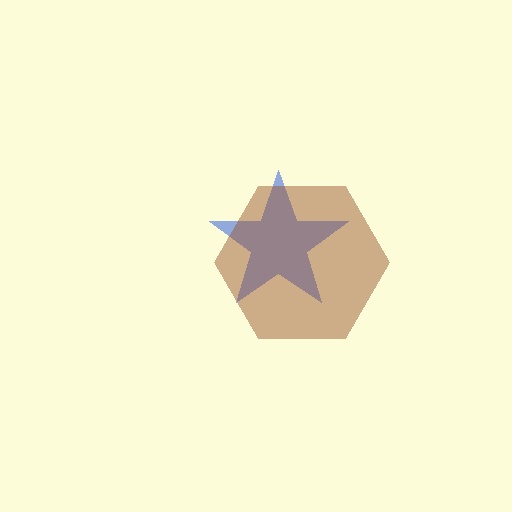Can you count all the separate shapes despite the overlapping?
Yes, there are 2 separate shapes.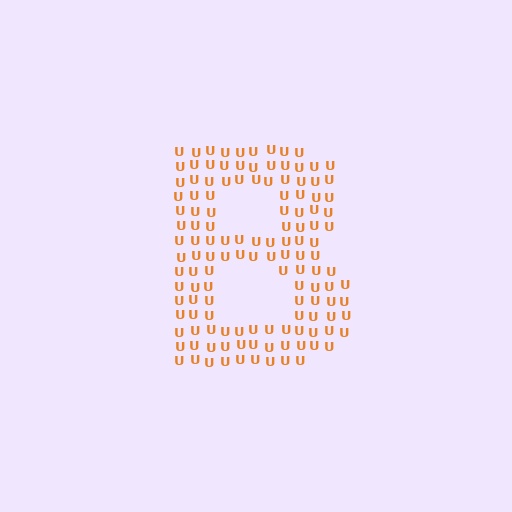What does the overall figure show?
The overall figure shows the letter B.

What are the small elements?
The small elements are letter U's.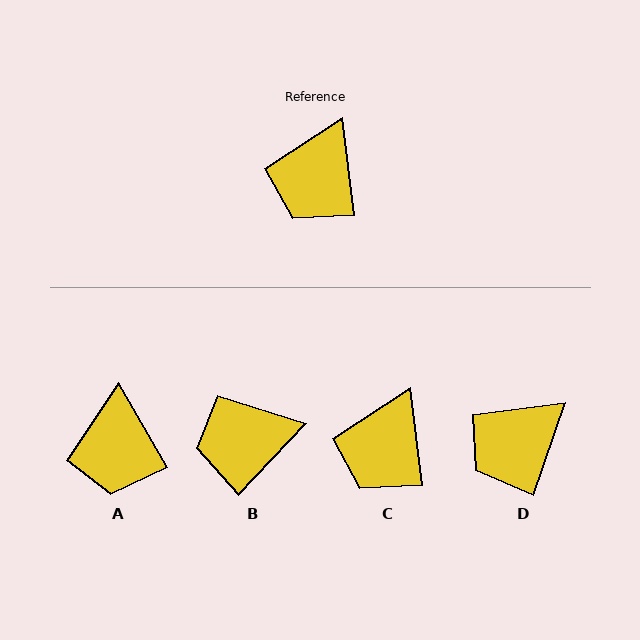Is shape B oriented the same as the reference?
No, it is off by about 51 degrees.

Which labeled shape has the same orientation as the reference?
C.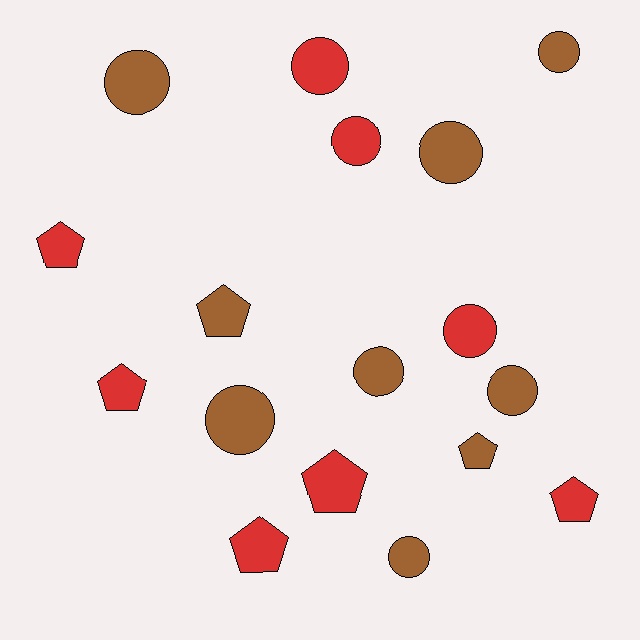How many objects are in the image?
There are 17 objects.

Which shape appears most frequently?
Circle, with 10 objects.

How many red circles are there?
There are 3 red circles.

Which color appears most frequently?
Brown, with 9 objects.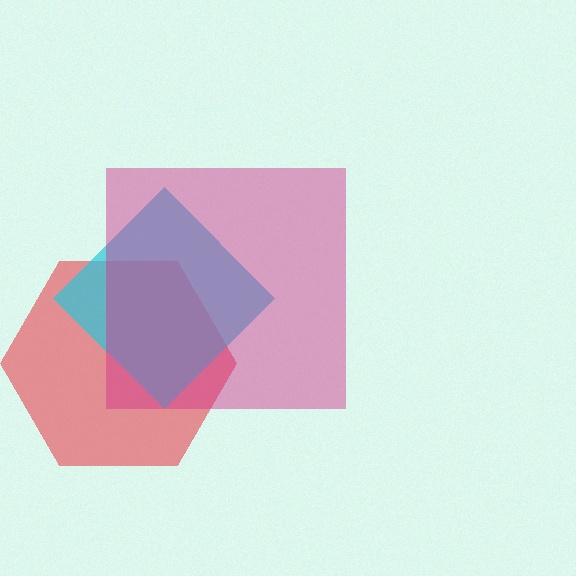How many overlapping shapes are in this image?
There are 3 overlapping shapes in the image.